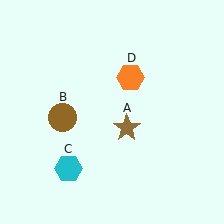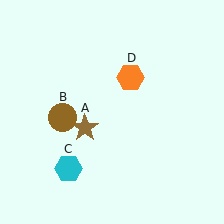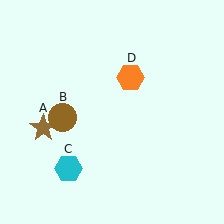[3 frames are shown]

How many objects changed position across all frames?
1 object changed position: brown star (object A).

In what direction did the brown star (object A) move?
The brown star (object A) moved left.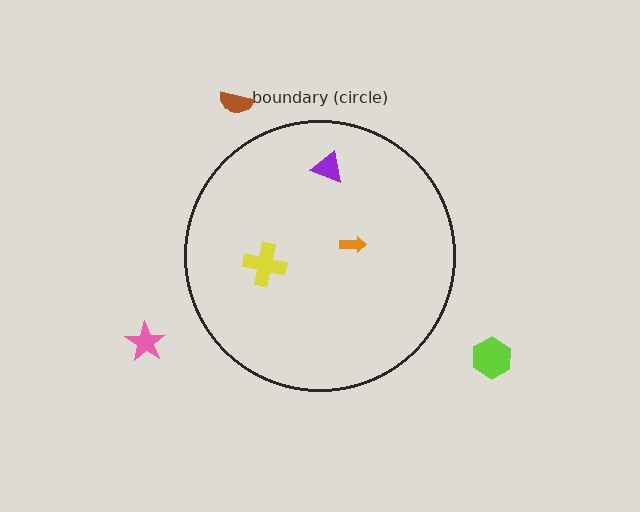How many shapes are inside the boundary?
3 inside, 3 outside.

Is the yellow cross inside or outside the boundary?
Inside.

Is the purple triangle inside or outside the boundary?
Inside.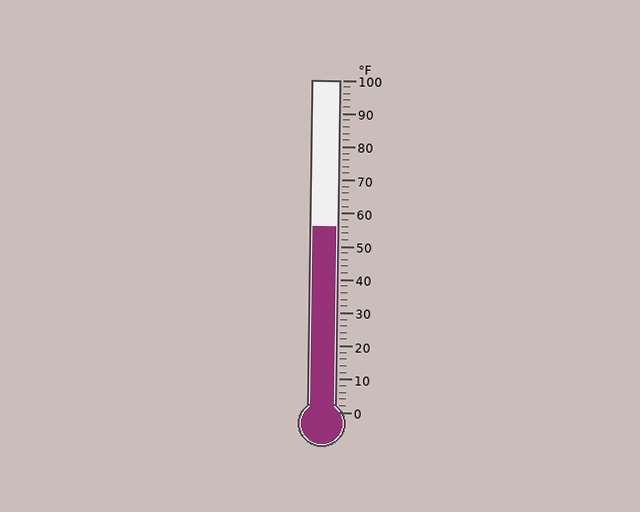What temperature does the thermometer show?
The thermometer shows approximately 56°F.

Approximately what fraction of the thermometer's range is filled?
The thermometer is filled to approximately 55% of its range.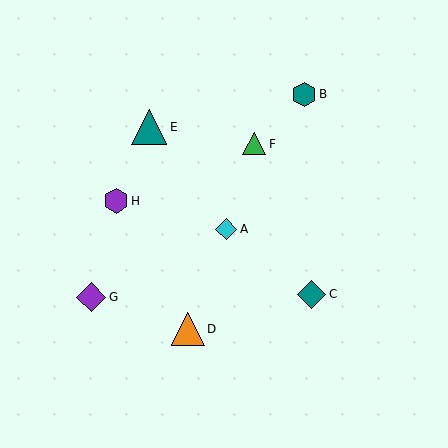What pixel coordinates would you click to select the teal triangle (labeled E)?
Click at (149, 127) to select the teal triangle E.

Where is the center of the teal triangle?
The center of the teal triangle is at (149, 127).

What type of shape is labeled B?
Shape B is a teal hexagon.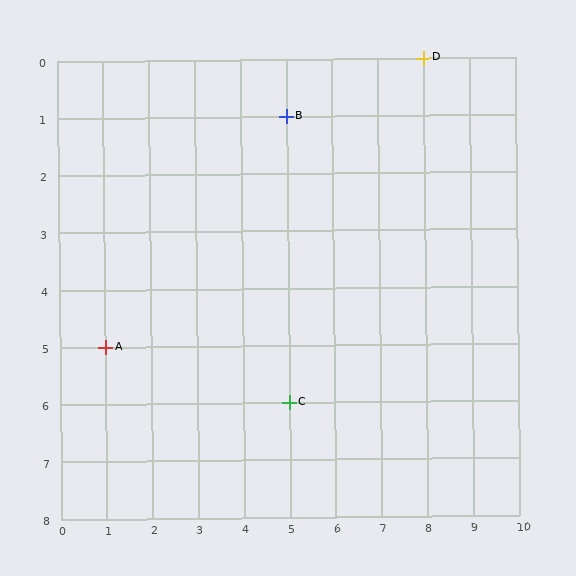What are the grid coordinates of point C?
Point C is at grid coordinates (5, 6).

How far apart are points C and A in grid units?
Points C and A are 4 columns and 1 row apart (about 4.1 grid units diagonally).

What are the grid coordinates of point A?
Point A is at grid coordinates (1, 5).